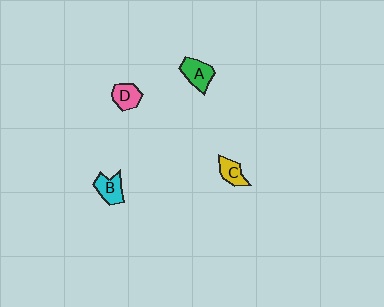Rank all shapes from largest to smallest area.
From largest to smallest: A (green), B (cyan), D (pink), C (yellow).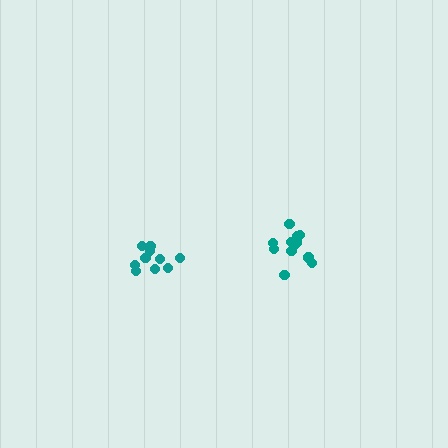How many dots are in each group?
Group 1: 10 dots, Group 2: 13 dots (23 total).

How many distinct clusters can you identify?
There are 2 distinct clusters.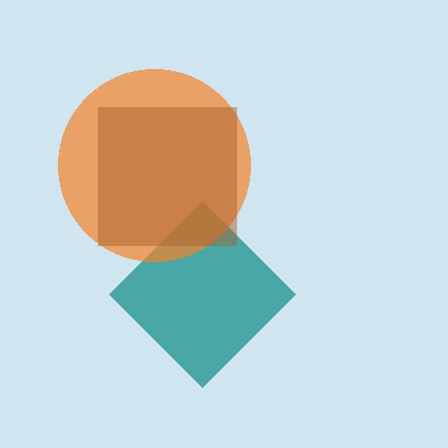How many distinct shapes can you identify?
There are 3 distinct shapes: a teal diamond, an orange circle, a brown square.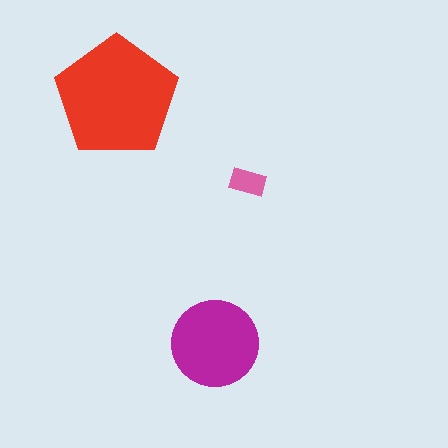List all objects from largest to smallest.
The red pentagon, the magenta circle, the pink rectangle.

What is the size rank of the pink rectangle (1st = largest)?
3rd.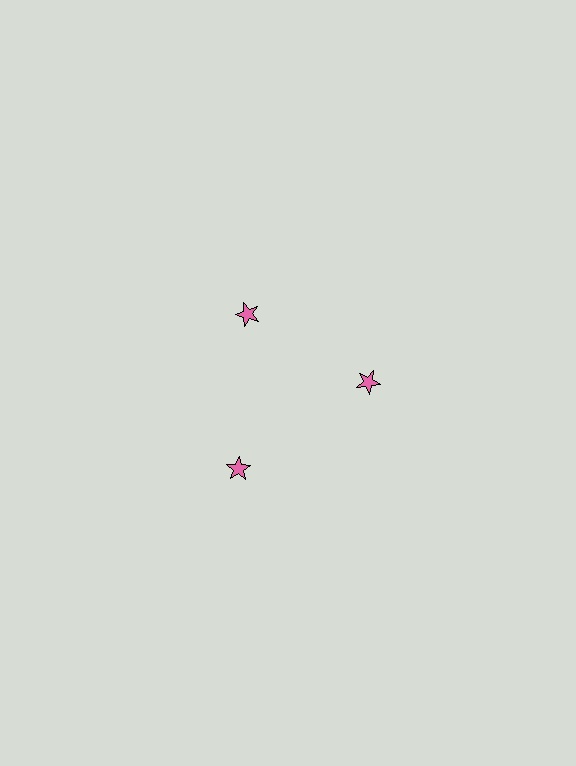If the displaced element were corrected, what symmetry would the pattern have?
It would have 3-fold rotational symmetry — the pattern would map onto itself every 120 degrees.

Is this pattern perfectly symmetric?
No. The 3 pink stars are arranged in a ring, but one element near the 7 o'clock position is pushed outward from the center, breaking the 3-fold rotational symmetry.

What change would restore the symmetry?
The symmetry would be restored by moving it inward, back onto the ring so that all 3 stars sit at equal angles and equal distance from the center.